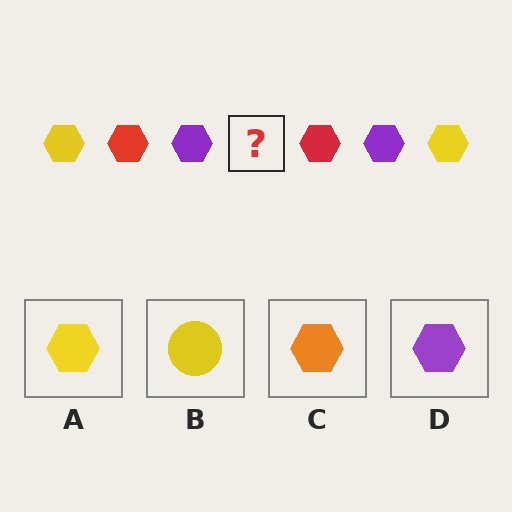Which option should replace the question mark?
Option A.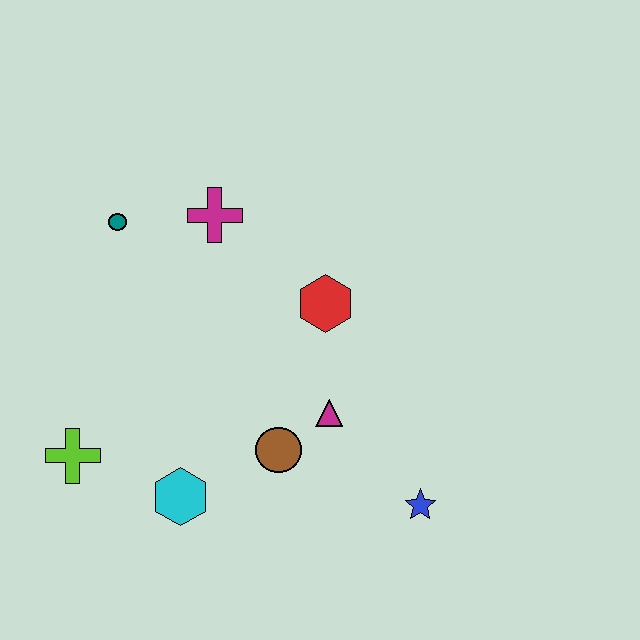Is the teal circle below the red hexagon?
No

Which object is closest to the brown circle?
The magenta triangle is closest to the brown circle.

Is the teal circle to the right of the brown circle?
No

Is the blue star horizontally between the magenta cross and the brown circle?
No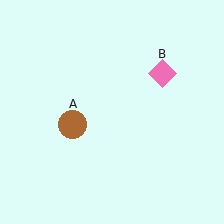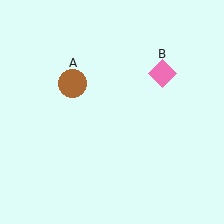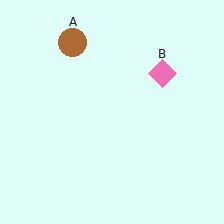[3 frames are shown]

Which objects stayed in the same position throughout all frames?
Pink diamond (object B) remained stationary.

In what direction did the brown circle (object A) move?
The brown circle (object A) moved up.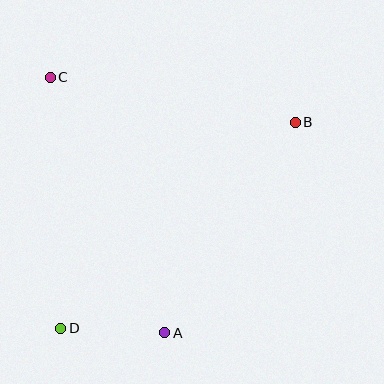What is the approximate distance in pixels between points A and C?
The distance between A and C is approximately 280 pixels.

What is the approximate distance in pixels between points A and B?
The distance between A and B is approximately 248 pixels.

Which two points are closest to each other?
Points A and D are closest to each other.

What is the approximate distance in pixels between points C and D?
The distance between C and D is approximately 251 pixels.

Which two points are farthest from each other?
Points B and D are farthest from each other.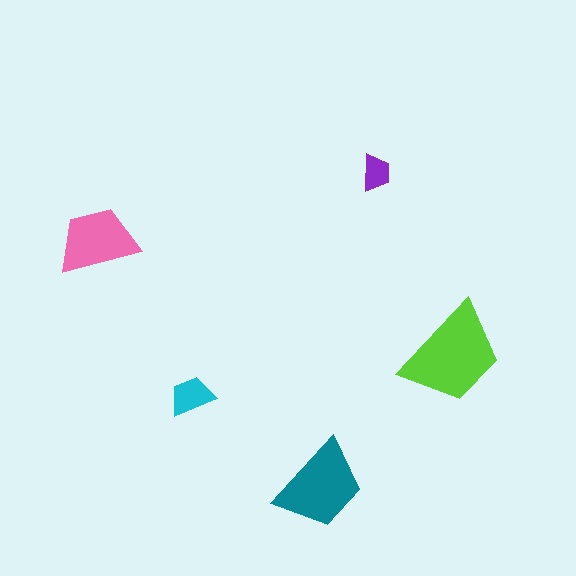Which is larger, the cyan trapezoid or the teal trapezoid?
The teal one.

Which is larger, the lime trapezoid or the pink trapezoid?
The lime one.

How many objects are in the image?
There are 5 objects in the image.